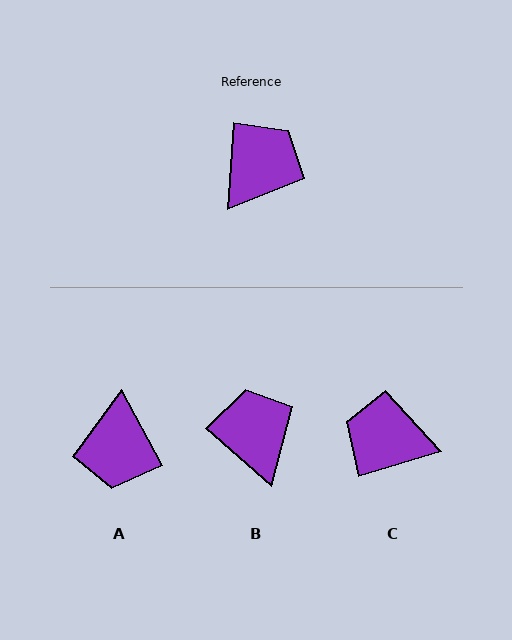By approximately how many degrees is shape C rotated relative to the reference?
Approximately 111 degrees counter-clockwise.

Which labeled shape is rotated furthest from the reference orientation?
A, about 148 degrees away.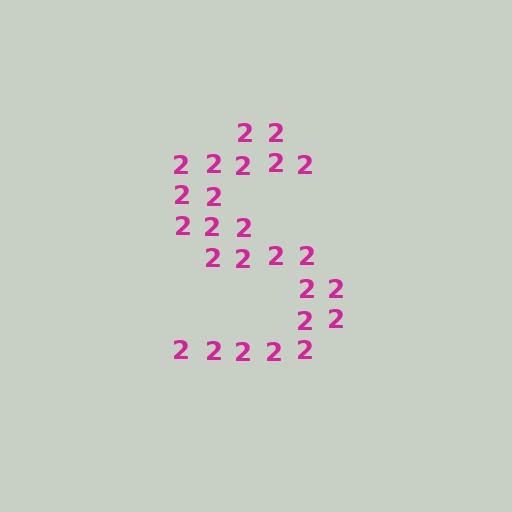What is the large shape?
The large shape is the letter S.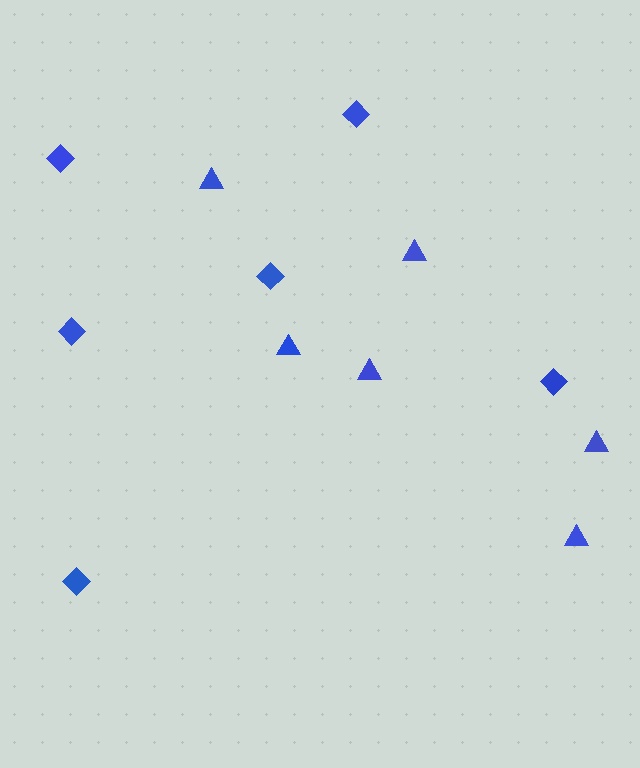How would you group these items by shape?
There are 2 groups: one group of triangles (6) and one group of diamonds (6).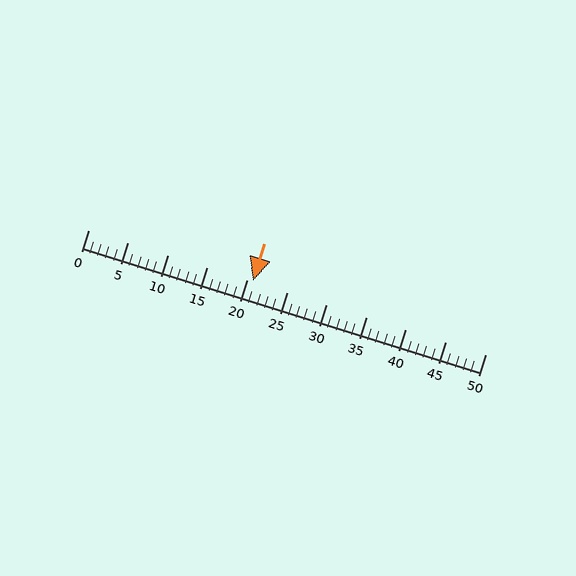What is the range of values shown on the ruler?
The ruler shows values from 0 to 50.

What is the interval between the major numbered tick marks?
The major tick marks are spaced 5 units apart.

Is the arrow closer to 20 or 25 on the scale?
The arrow is closer to 20.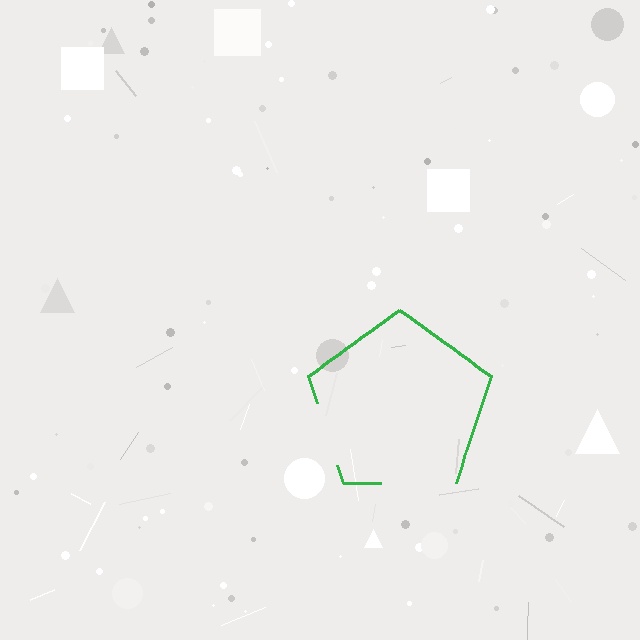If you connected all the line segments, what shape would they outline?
They would outline a pentagon.